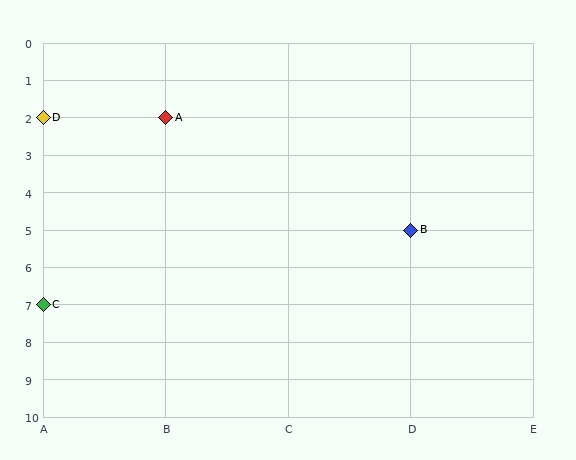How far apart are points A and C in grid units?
Points A and C are 1 column and 5 rows apart (about 5.1 grid units diagonally).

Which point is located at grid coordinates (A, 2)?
Point D is at (A, 2).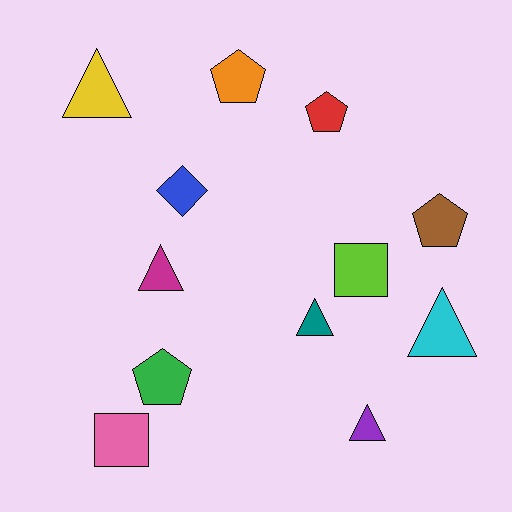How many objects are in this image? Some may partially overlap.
There are 12 objects.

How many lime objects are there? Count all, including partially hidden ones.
There is 1 lime object.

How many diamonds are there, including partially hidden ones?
There is 1 diamond.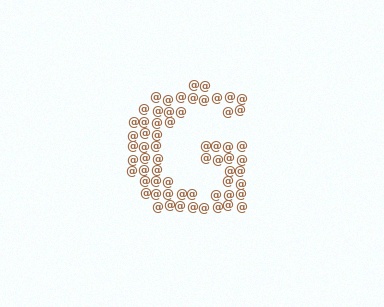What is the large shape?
The large shape is the letter G.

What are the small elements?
The small elements are at signs.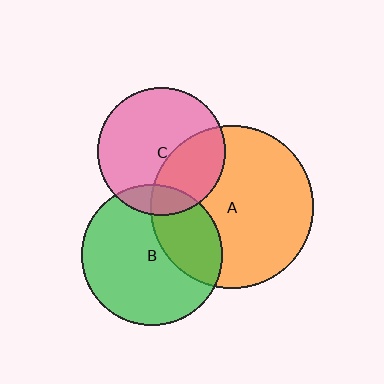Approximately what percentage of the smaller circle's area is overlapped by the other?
Approximately 35%.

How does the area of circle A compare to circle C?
Approximately 1.6 times.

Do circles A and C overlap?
Yes.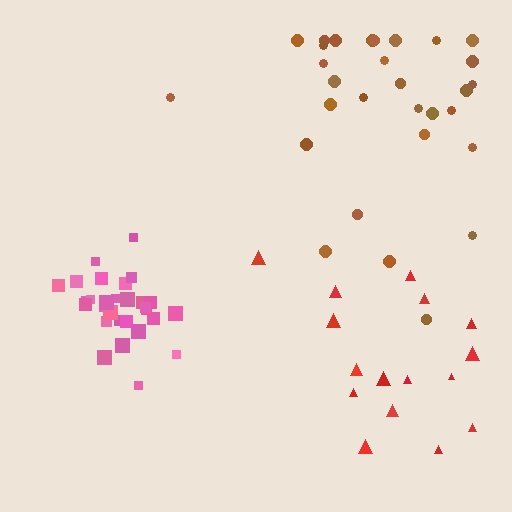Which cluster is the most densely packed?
Pink.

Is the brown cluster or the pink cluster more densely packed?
Pink.